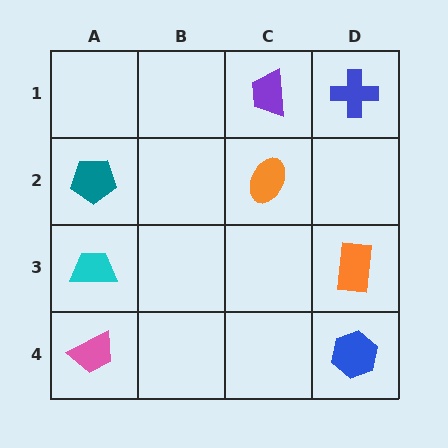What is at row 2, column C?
An orange ellipse.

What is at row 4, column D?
A blue hexagon.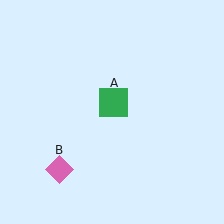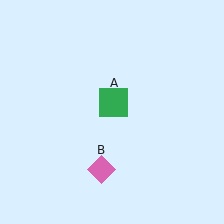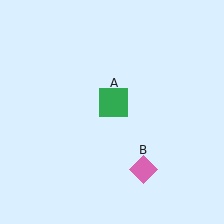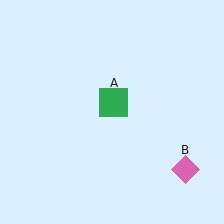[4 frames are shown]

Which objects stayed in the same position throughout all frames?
Green square (object A) remained stationary.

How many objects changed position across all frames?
1 object changed position: pink diamond (object B).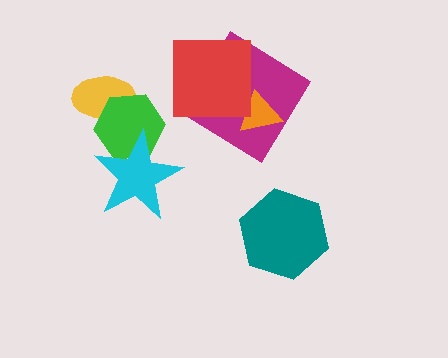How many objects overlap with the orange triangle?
1 object overlaps with the orange triangle.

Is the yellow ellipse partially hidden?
Yes, it is partially covered by another shape.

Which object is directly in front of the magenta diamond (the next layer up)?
The orange triangle is directly in front of the magenta diamond.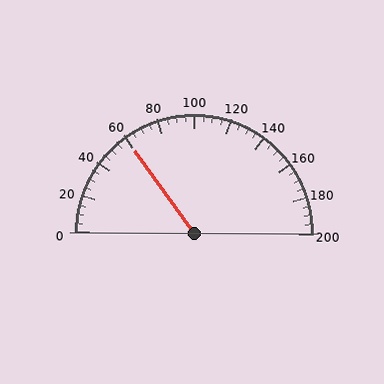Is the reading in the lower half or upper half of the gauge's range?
The reading is in the lower half of the range (0 to 200).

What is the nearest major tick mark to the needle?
The nearest major tick mark is 60.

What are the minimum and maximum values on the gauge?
The gauge ranges from 0 to 200.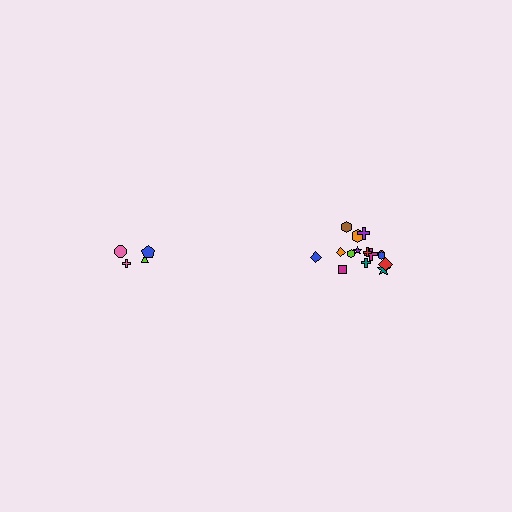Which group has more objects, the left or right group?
The right group.